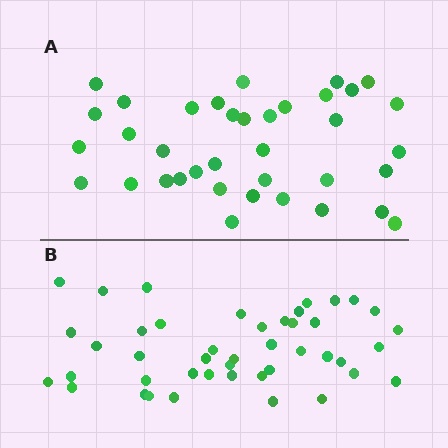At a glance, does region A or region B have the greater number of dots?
Region B (the bottom region) has more dots.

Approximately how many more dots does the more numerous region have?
Region B has roughly 8 or so more dots than region A.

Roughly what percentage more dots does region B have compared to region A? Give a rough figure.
About 20% more.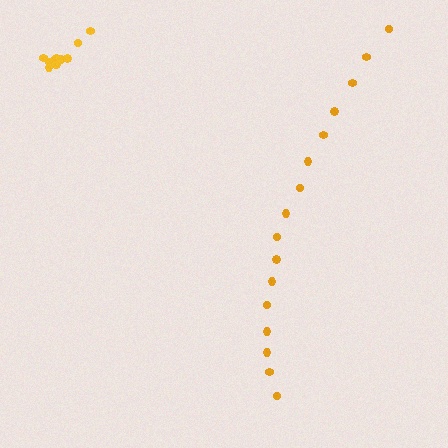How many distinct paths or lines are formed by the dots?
There are 2 distinct paths.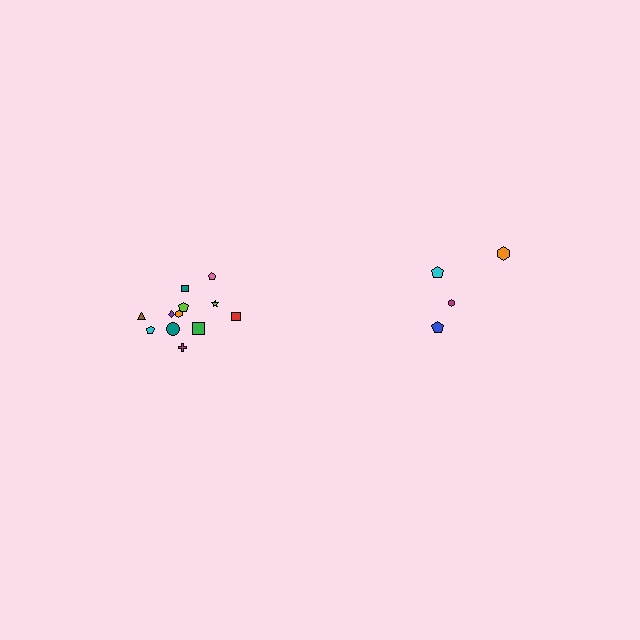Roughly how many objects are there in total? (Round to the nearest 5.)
Roughly 15 objects in total.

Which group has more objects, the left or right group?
The left group.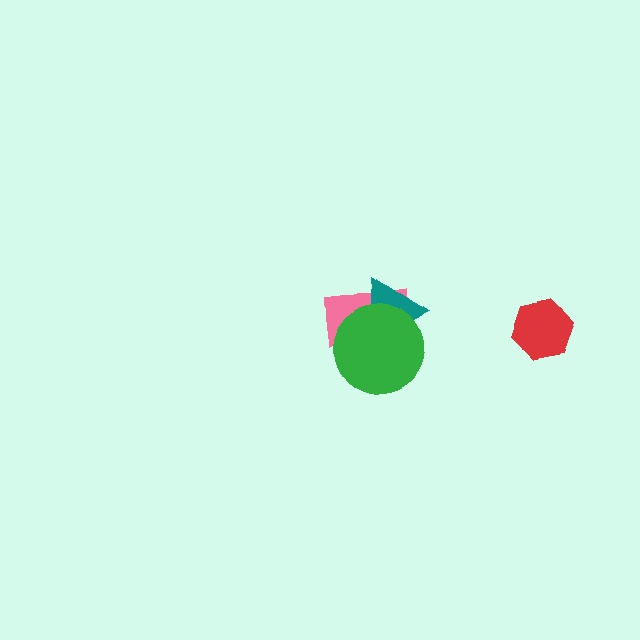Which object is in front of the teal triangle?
The green circle is in front of the teal triangle.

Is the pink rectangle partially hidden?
Yes, it is partially covered by another shape.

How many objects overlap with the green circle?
2 objects overlap with the green circle.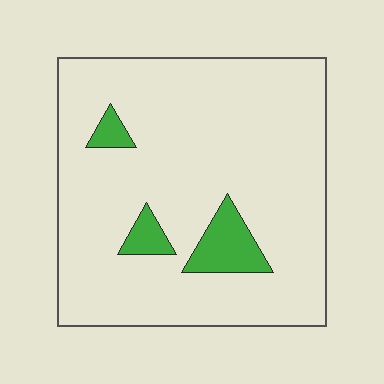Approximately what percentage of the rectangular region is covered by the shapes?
Approximately 10%.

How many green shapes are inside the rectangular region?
3.